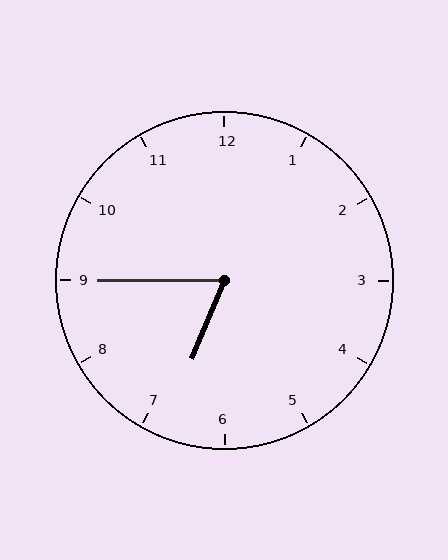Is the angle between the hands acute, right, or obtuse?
It is acute.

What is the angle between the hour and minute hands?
Approximately 68 degrees.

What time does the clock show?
6:45.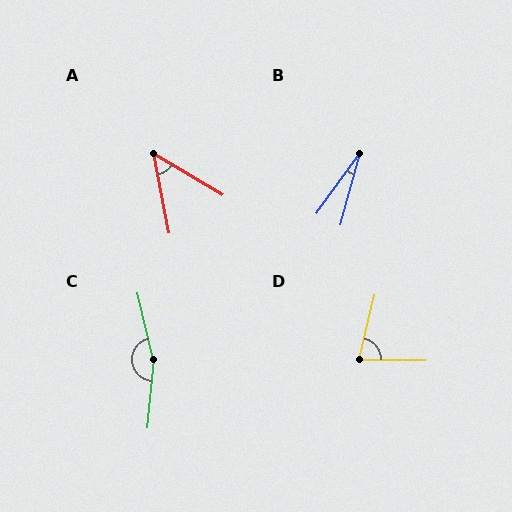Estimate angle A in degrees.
Approximately 48 degrees.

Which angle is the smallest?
B, at approximately 20 degrees.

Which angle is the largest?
C, at approximately 162 degrees.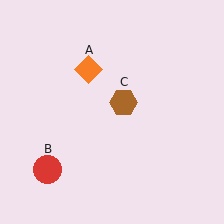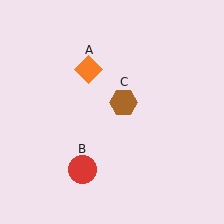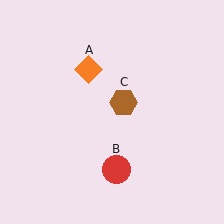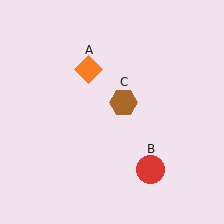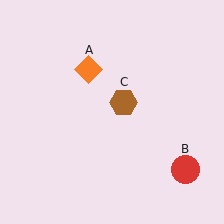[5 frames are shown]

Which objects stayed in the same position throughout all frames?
Orange diamond (object A) and brown hexagon (object C) remained stationary.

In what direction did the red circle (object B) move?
The red circle (object B) moved right.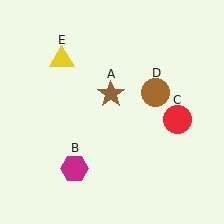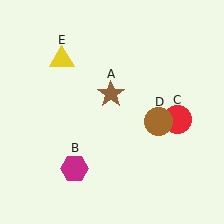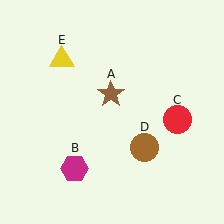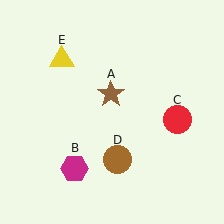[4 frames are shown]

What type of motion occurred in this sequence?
The brown circle (object D) rotated clockwise around the center of the scene.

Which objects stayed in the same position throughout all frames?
Brown star (object A) and magenta hexagon (object B) and red circle (object C) and yellow triangle (object E) remained stationary.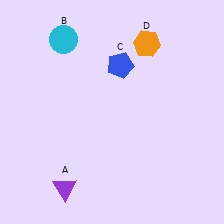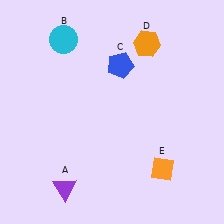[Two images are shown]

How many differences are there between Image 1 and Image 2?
There is 1 difference between the two images.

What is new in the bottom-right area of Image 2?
An orange diamond (E) was added in the bottom-right area of Image 2.